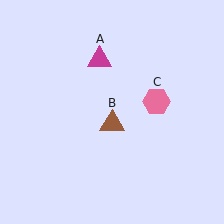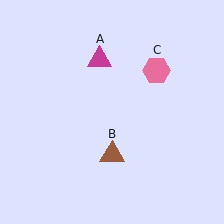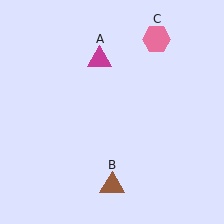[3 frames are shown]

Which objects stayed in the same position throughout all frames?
Magenta triangle (object A) remained stationary.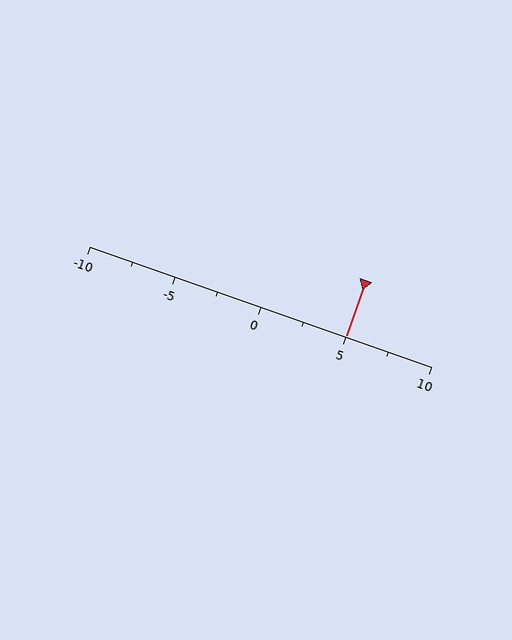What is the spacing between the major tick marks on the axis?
The major ticks are spaced 5 apart.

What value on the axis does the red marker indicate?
The marker indicates approximately 5.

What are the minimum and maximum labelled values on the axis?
The axis runs from -10 to 10.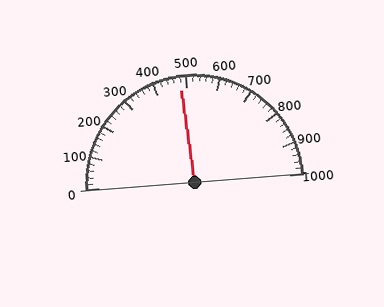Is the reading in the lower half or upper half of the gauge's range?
The reading is in the lower half of the range (0 to 1000).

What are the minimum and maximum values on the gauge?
The gauge ranges from 0 to 1000.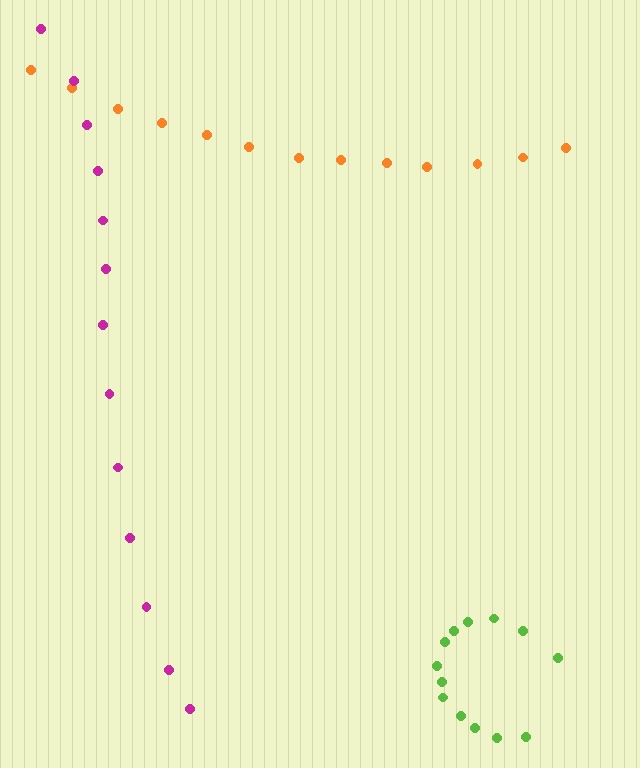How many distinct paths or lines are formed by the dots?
There are 3 distinct paths.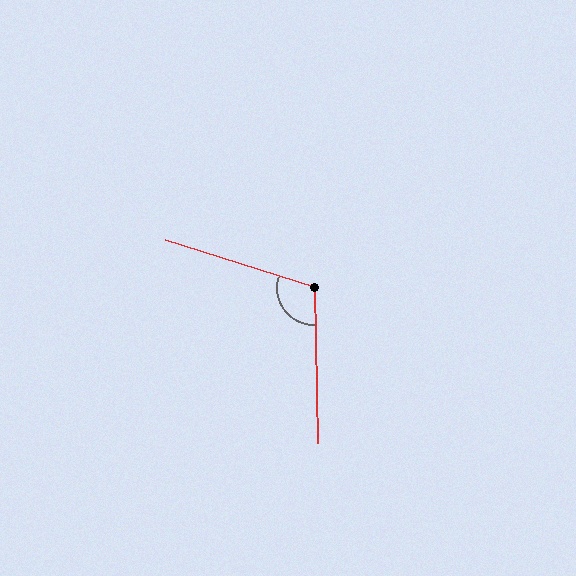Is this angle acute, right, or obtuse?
It is obtuse.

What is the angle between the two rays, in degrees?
Approximately 109 degrees.